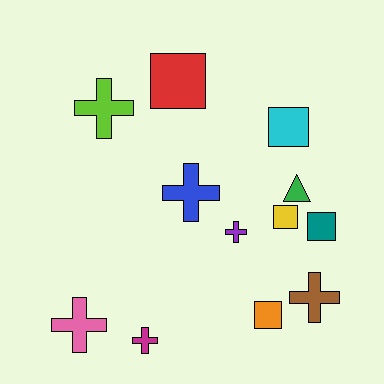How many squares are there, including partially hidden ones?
There are 5 squares.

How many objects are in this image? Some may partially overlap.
There are 12 objects.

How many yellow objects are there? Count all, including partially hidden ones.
There is 1 yellow object.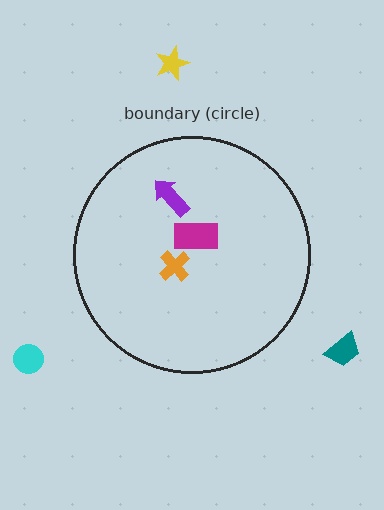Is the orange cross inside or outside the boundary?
Inside.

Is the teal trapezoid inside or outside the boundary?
Outside.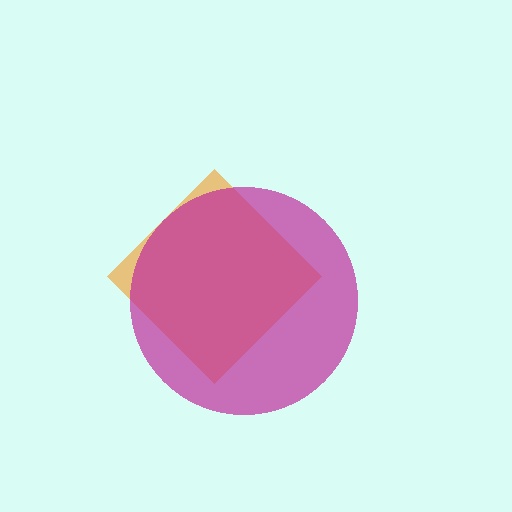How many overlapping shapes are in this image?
There are 2 overlapping shapes in the image.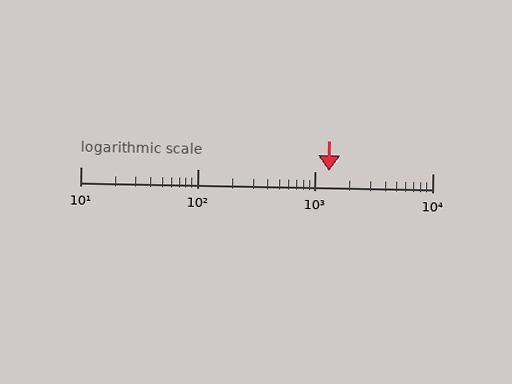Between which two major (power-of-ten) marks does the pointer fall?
The pointer is between 1000 and 10000.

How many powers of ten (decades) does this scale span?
The scale spans 3 decades, from 10 to 10000.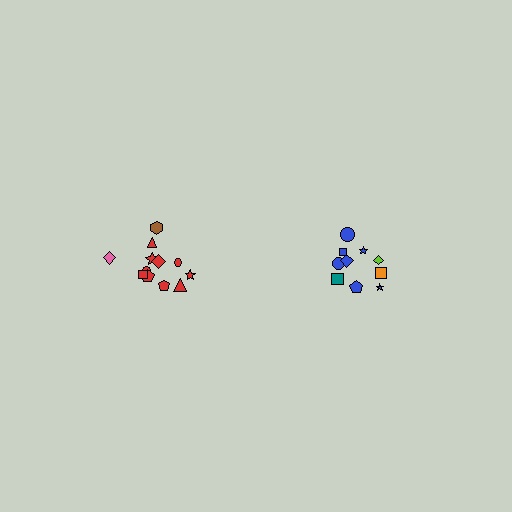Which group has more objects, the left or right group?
The left group.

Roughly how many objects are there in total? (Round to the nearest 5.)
Roughly 20 objects in total.